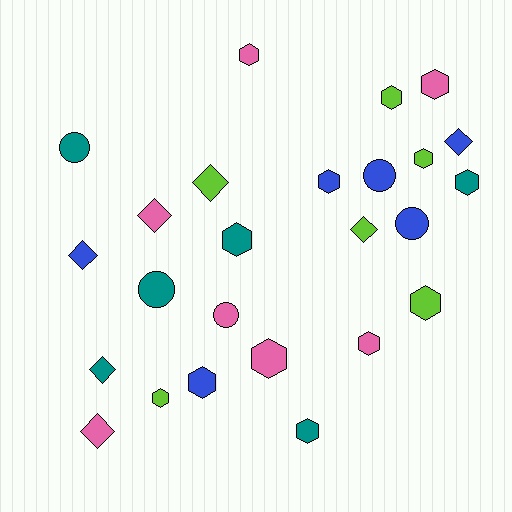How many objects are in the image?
There are 25 objects.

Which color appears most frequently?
Pink, with 7 objects.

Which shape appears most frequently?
Hexagon, with 13 objects.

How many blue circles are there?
There are 2 blue circles.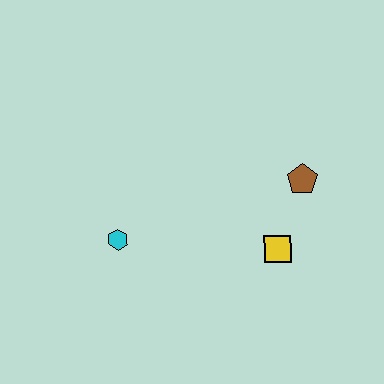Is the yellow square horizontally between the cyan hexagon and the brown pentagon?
Yes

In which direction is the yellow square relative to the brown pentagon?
The yellow square is below the brown pentagon.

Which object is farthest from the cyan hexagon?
The brown pentagon is farthest from the cyan hexagon.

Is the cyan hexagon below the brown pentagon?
Yes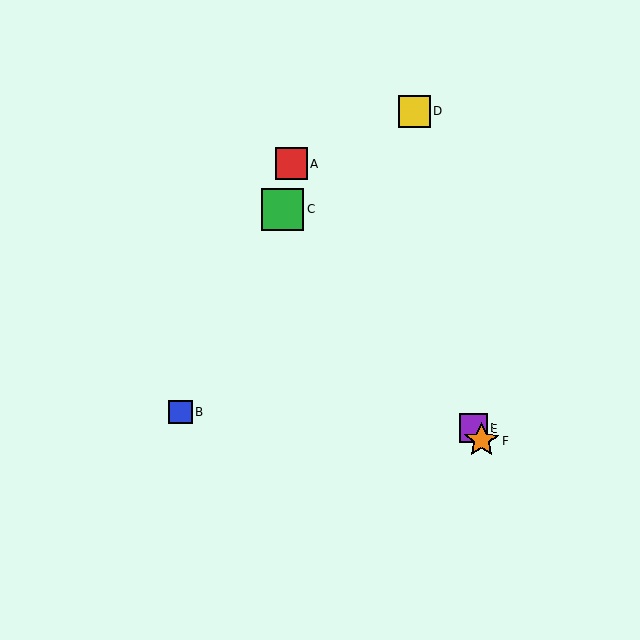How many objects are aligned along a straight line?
3 objects (A, E, F) are aligned along a straight line.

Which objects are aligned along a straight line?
Objects A, E, F are aligned along a straight line.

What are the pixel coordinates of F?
Object F is at (481, 440).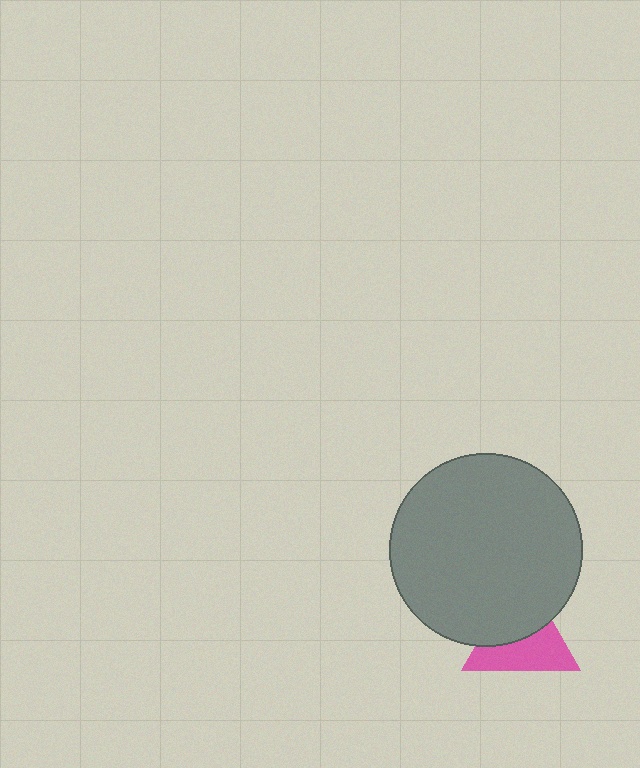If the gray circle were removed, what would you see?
You would see the complete pink triangle.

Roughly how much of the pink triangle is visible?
About half of it is visible (roughly 53%).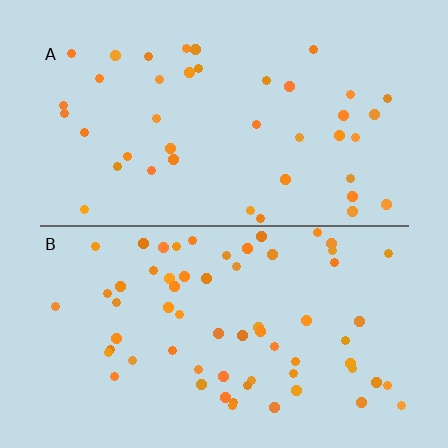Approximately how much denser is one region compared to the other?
Approximately 1.6× — region B over region A.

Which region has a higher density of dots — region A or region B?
B (the bottom).